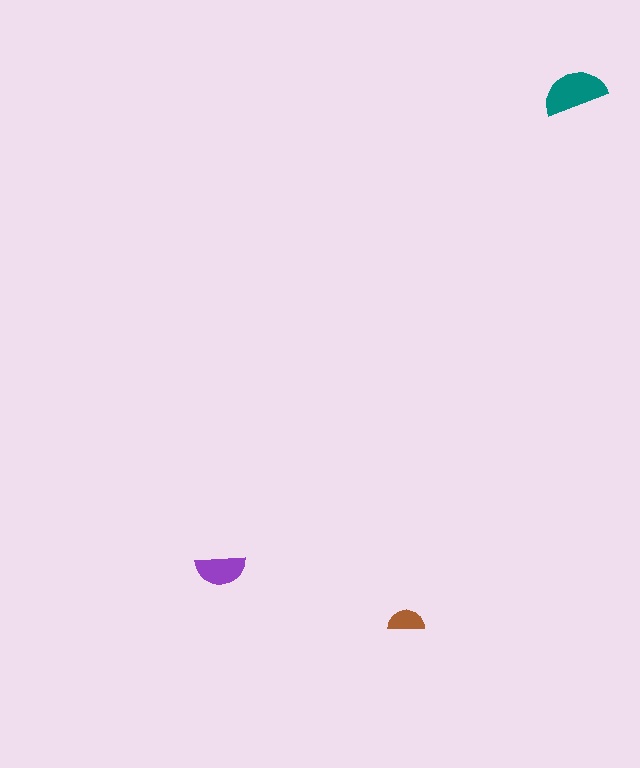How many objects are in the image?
There are 3 objects in the image.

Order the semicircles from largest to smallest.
the teal one, the purple one, the brown one.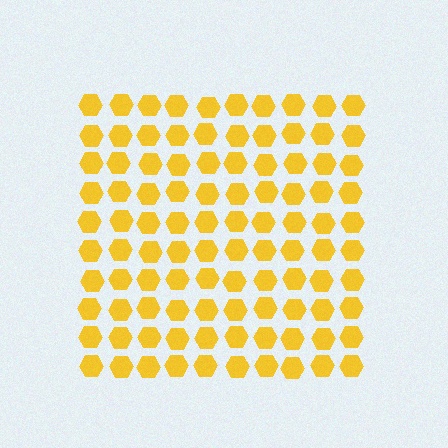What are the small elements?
The small elements are hexagons.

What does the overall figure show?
The overall figure shows a square.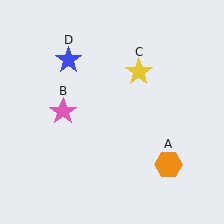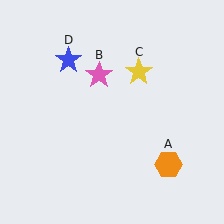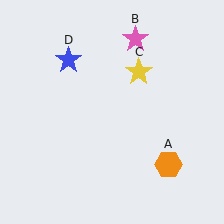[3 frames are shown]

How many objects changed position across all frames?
1 object changed position: pink star (object B).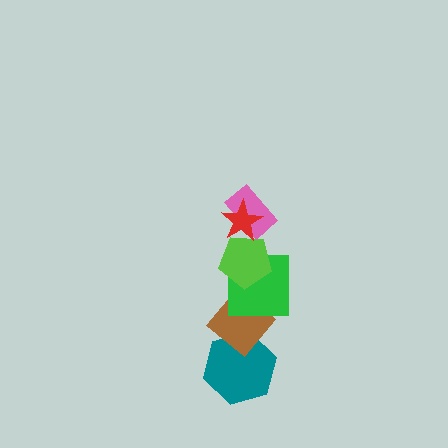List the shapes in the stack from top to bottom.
From top to bottom: the red star, the pink rectangle, the lime pentagon, the green square, the brown diamond, the teal hexagon.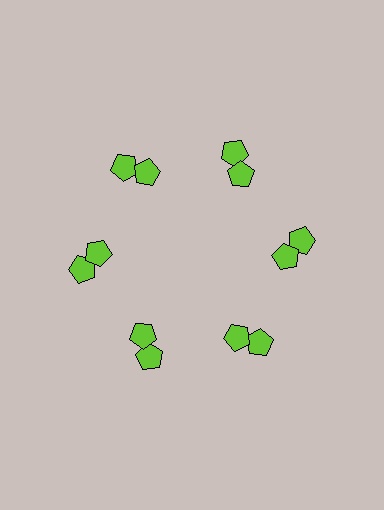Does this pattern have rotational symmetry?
Yes, this pattern has 6-fold rotational symmetry. It looks the same after rotating 60 degrees around the center.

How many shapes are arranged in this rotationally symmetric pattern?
There are 12 shapes, arranged in 6 groups of 2.